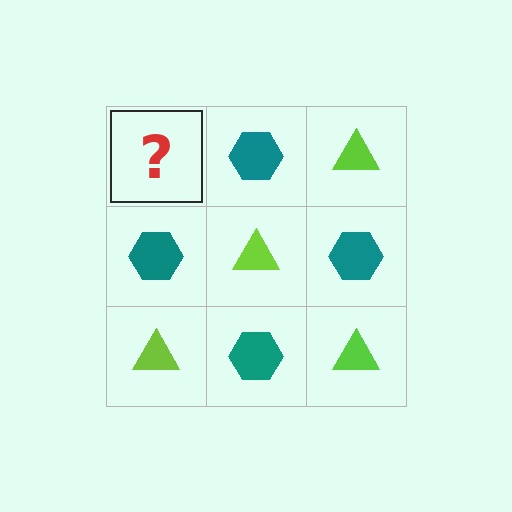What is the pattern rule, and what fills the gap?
The rule is that it alternates lime triangle and teal hexagon in a checkerboard pattern. The gap should be filled with a lime triangle.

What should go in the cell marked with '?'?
The missing cell should contain a lime triangle.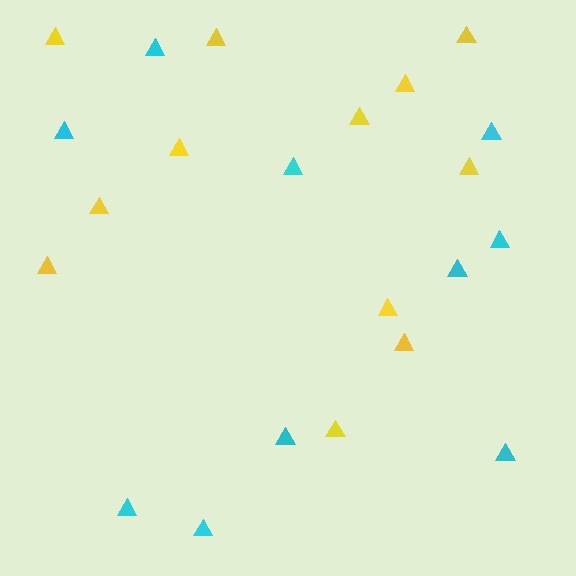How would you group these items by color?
There are 2 groups: one group of cyan triangles (10) and one group of yellow triangles (12).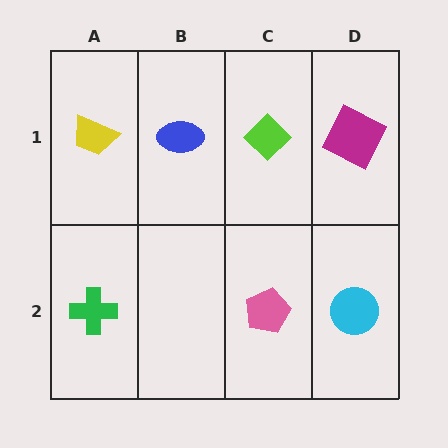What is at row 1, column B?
A blue ellipse.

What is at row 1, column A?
A yellow trapezoid.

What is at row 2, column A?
A green cross.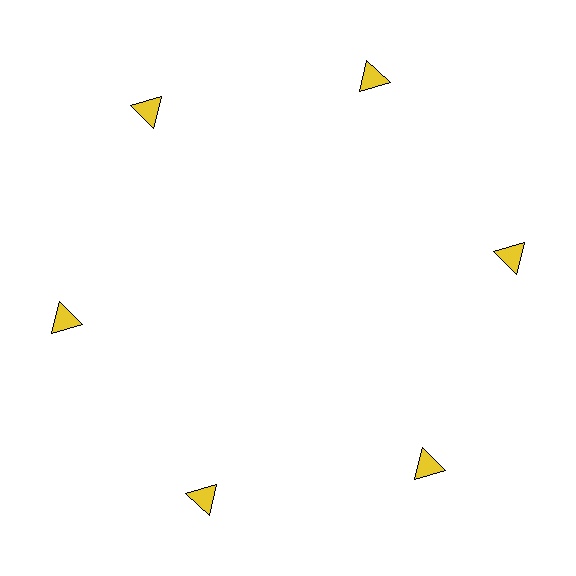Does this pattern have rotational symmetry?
Yes, this pattern has 6-fold rotational symmetry. It looks the same after rotating 60 degrees around the center.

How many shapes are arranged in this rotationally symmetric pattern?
There are 6 shapes, arranged in 6 groups of 1.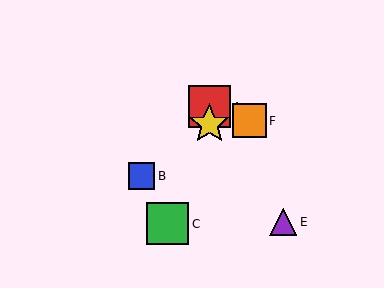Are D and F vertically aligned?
No, D is at x≈209 and F is at x≈249.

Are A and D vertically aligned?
Yes, both are at x≈209.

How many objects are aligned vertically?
2 objects (A, D) are aligned vertically.